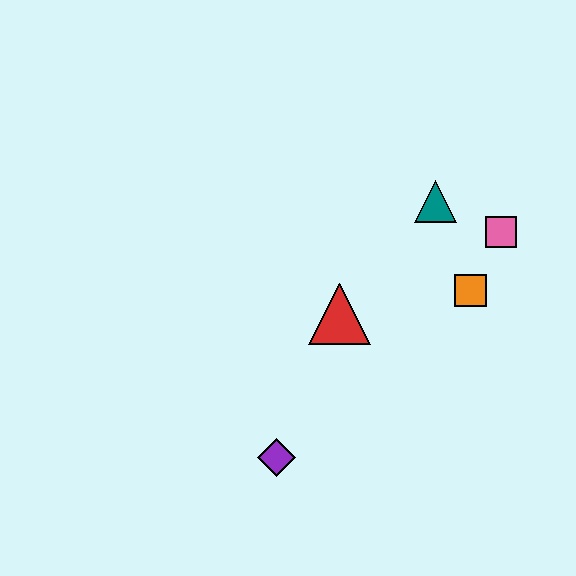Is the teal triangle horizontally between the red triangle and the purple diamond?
No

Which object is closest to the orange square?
The pink square is closest to the orange square.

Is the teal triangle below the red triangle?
No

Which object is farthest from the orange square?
The purple diamond is farthest from the orange square.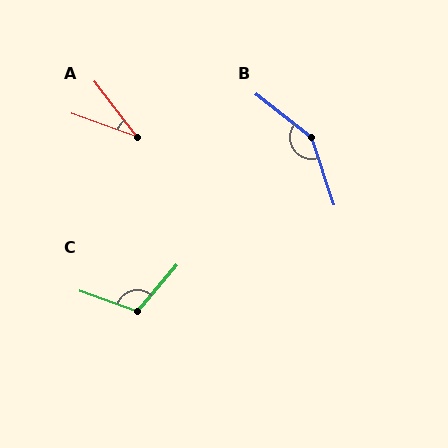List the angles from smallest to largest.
A (33°), C (111°), B (147°).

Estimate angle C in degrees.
Approximately 111 degrees.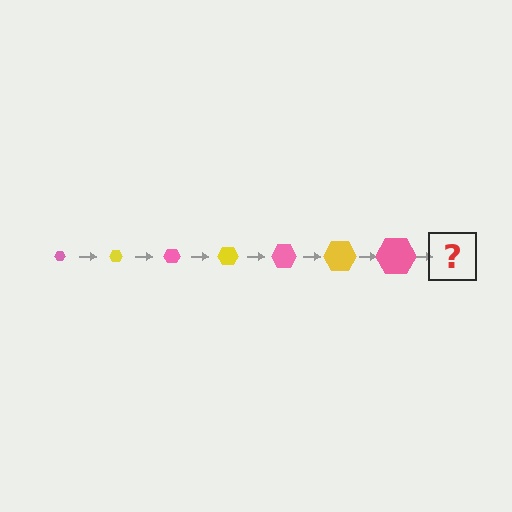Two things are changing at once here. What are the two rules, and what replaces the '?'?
The two rules are that the hexagon grows larger each step and the color cycles through pink and yellow. The '?' should be a yellow hexagon, larger than the previous one.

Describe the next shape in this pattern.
It should be a yellow hexagon, larger than the previous one.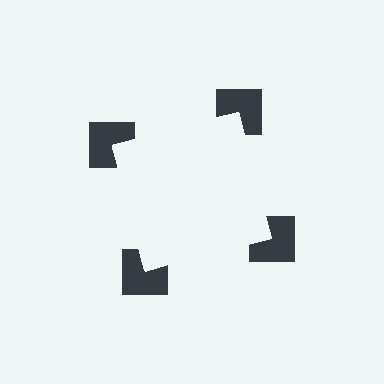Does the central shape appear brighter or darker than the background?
It typically appears slightly brighter than the background, even though no actual brightness change is drawn.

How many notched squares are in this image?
There are 4 — one at each vertex of the illusory square.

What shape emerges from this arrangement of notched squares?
An illusory square — its edges are inferred from the aligned wedge cuts in the notched squares, not physically drawn.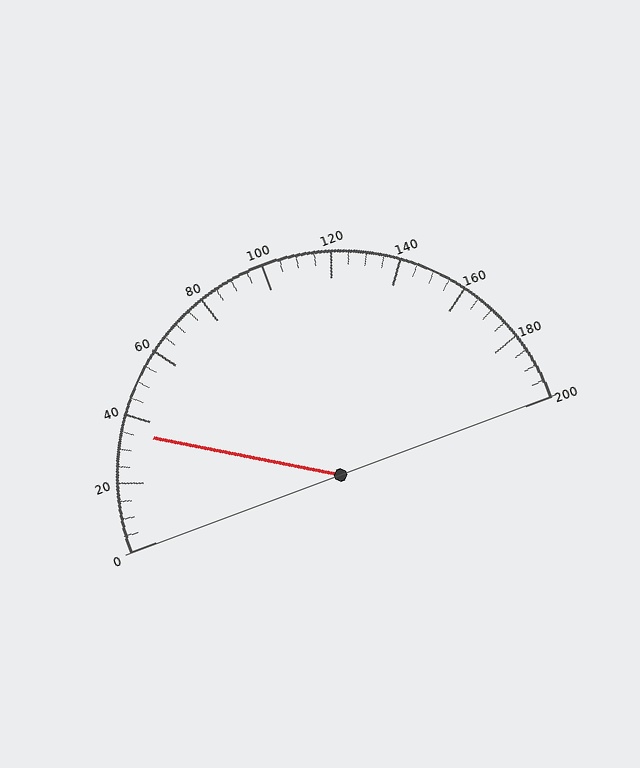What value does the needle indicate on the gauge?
The needle indicates approximately 35.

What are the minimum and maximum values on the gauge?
The gauge ranges from 0 to 200.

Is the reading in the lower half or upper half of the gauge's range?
The reading is in the lower half of the range (0 to 200).